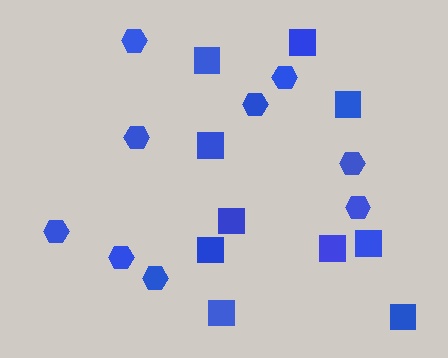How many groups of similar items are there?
There are 2 groups: one group of hexagons (9) and one group of squares (10).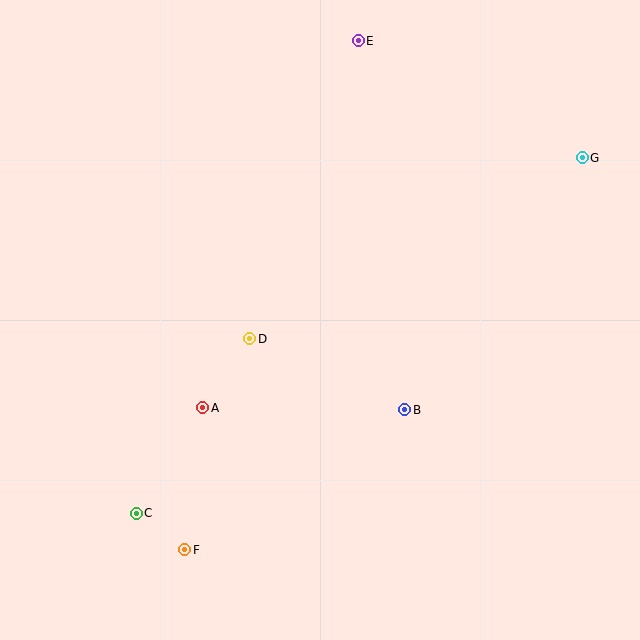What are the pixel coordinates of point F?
Point F is at (185, 550).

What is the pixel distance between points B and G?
The distance between B and G is 308 pixels.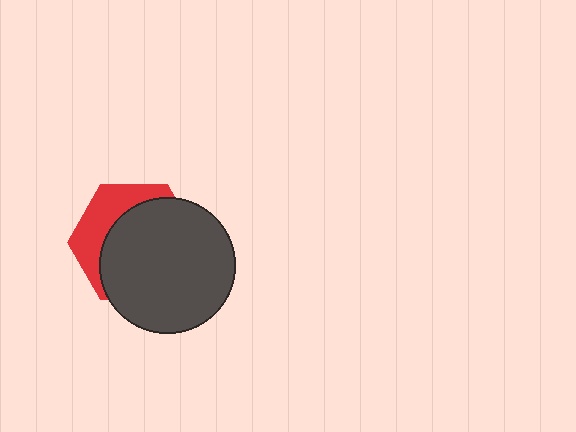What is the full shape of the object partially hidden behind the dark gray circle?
The partially hidden object is a red hexagon.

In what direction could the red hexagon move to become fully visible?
The red hexagon could move toward the upper-left. That would shift it out from behind the dark gray circle entirely.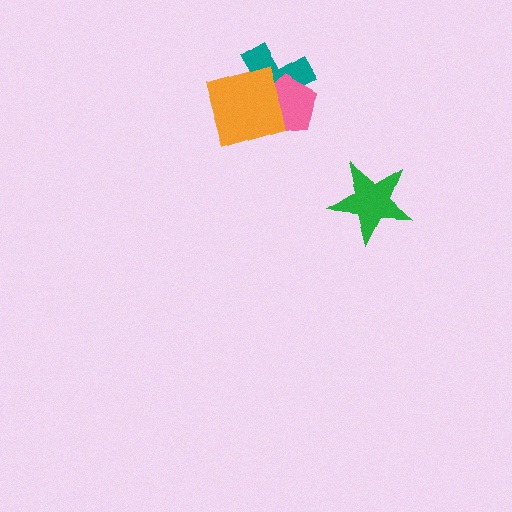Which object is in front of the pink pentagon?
The orange square is in front of the pink pentagon.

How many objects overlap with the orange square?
2 objects overlap with the orange square.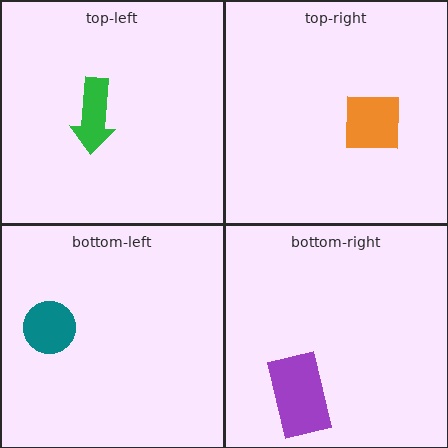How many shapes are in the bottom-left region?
1.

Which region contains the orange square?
The top-right region.